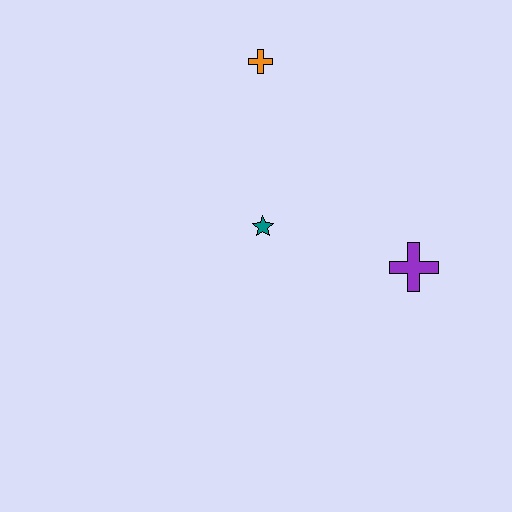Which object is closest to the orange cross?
The teal star is closest to the orange cross.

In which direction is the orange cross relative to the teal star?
The orange cross is above the teal star.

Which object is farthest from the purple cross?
The orange cross is farthest from the purple cross.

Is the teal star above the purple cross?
Yes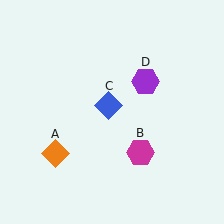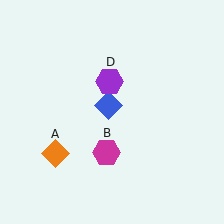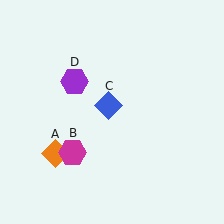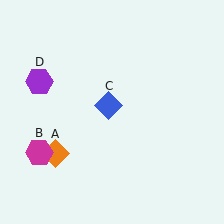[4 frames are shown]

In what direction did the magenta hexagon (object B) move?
The magenta hexagon (object B) moved left.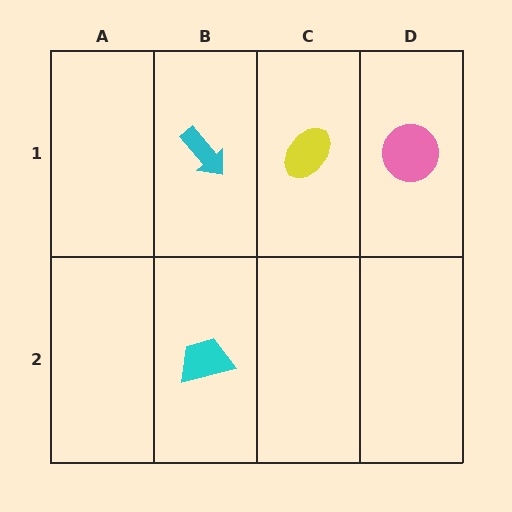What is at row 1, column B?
A cyan arrow.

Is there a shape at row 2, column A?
No, that cell is empty.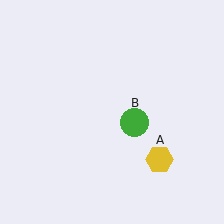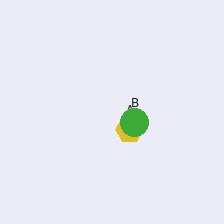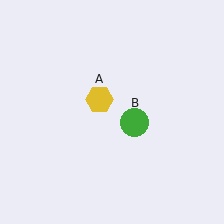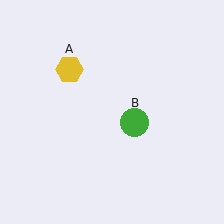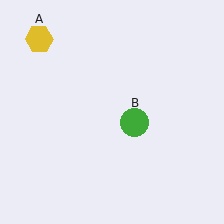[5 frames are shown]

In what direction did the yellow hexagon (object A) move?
The yellow hexagon (object A) moved up and to the left.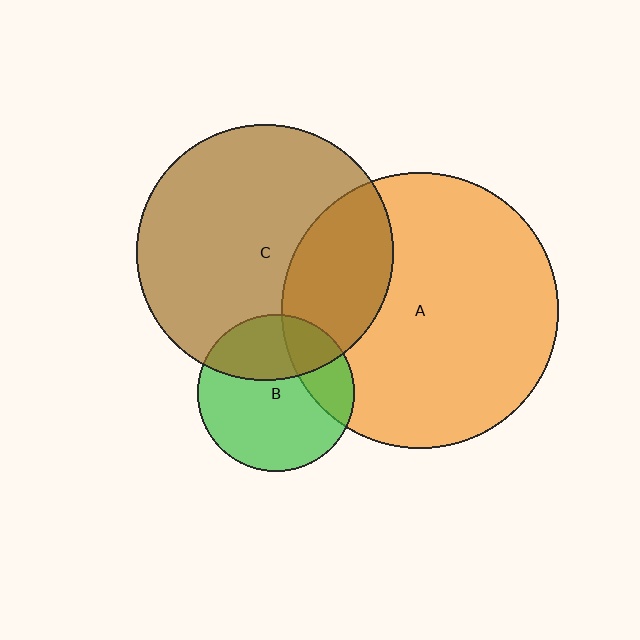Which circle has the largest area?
Circle A (orange).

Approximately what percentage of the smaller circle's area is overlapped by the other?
Approximately 30%.